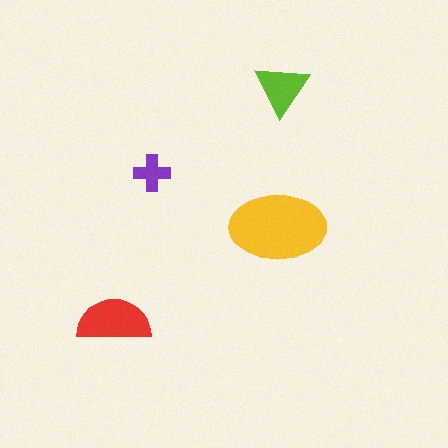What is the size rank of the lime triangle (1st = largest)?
3rd.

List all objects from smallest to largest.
The purple cross, the lime triangle, the red semicircle, the yellow ellipse.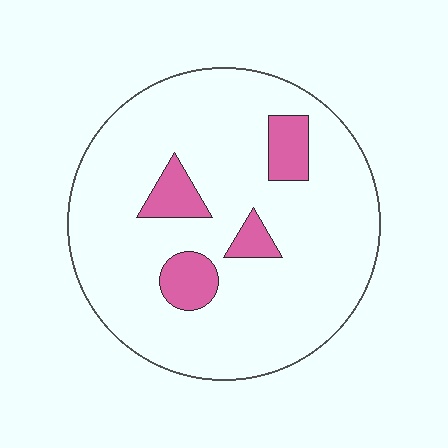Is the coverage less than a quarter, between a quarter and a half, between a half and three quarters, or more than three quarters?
Less than a quarter.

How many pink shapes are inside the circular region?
4.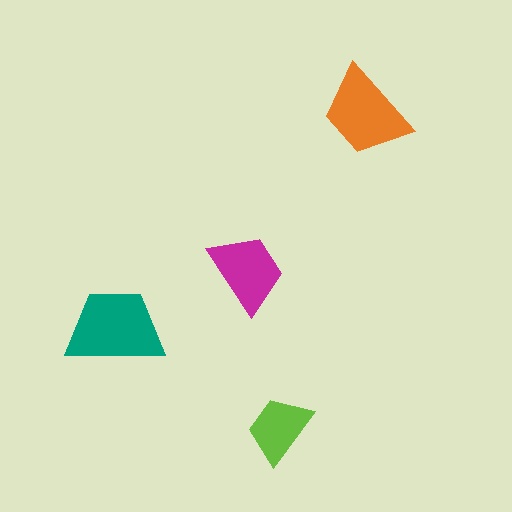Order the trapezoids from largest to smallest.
the teal one, the orange one, the magenta one, the lime one.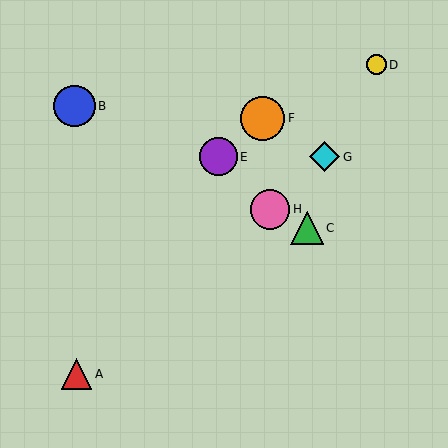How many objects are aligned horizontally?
2 objects (E, G) are aligned horizontally.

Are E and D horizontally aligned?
No, E is at y≈157 and D is at y≈65.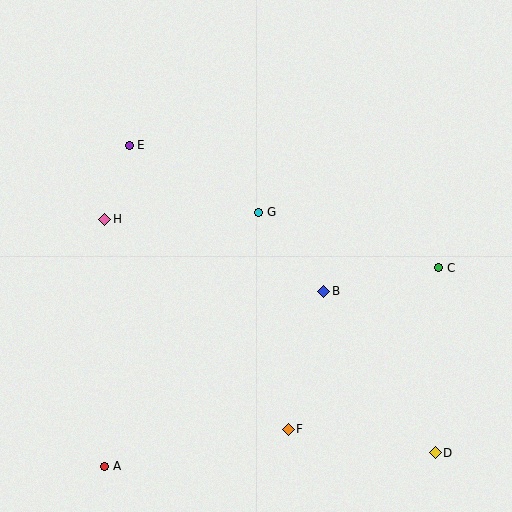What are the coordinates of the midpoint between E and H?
The midpoint between E and H is at (117, 182).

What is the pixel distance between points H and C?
The distance between H and C is 338 pixels.